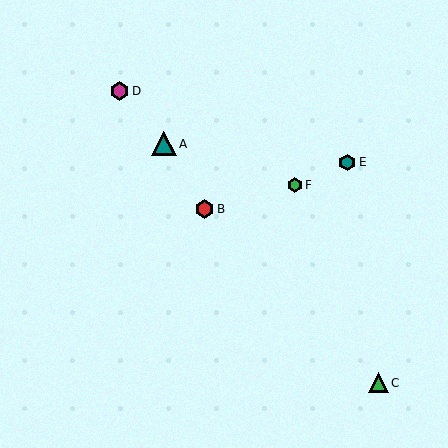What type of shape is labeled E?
Shape E is a teal hexagon.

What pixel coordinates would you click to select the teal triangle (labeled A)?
Click at (164, 144) to select the teal triangle A.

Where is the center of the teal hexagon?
The center of the teal hexagon is at (347, 162).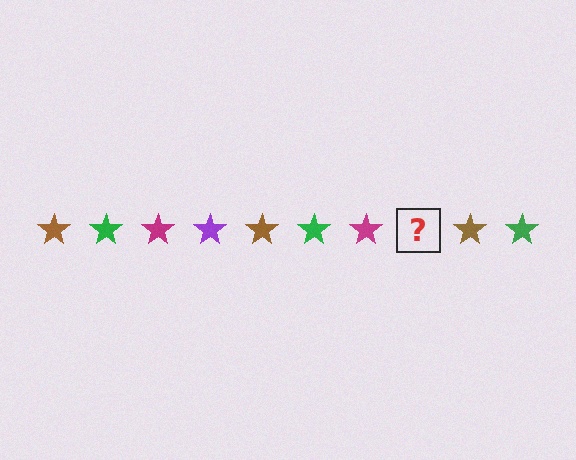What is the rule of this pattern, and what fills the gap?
The rule is that the pattern cycles through brown, green, magenta, purple stars. The gap should be filled with a purple star.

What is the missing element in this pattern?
The missing element is a purple star.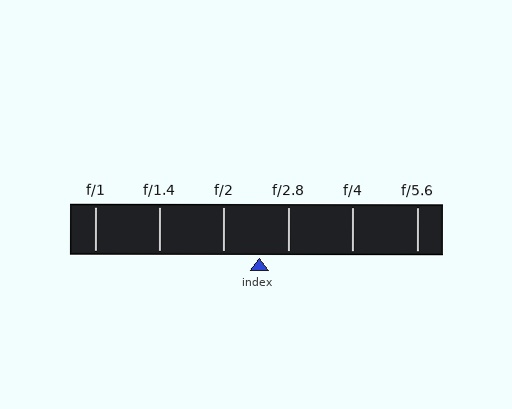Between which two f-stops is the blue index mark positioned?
The index mark is between f/2 and f/2.8.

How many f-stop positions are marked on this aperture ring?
There are 6 f-stop positions marked.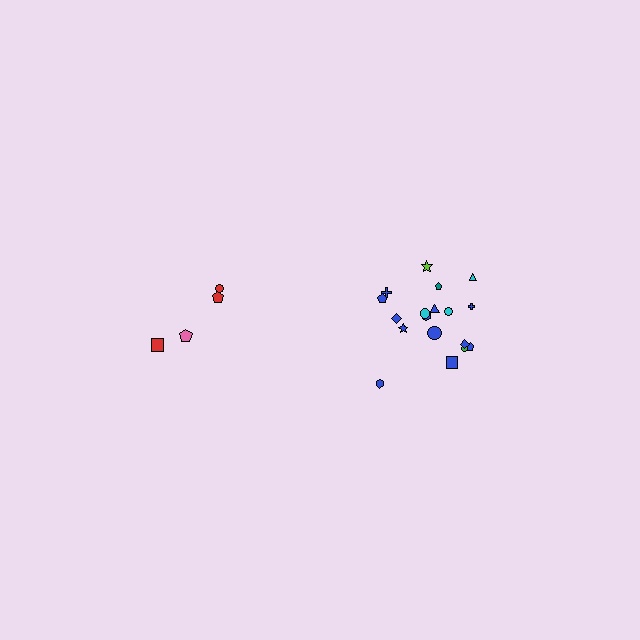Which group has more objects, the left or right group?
The right group.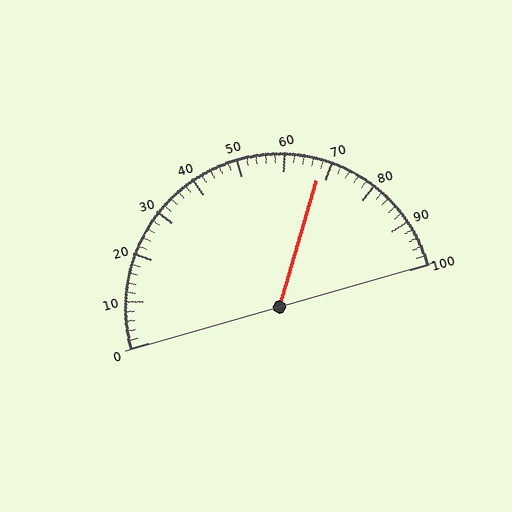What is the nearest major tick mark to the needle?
The nearest major tick mark is 70.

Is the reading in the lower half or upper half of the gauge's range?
The reading is in the upper half of the range (0 to 100).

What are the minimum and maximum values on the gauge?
The gauge ranges from 0 to 100.